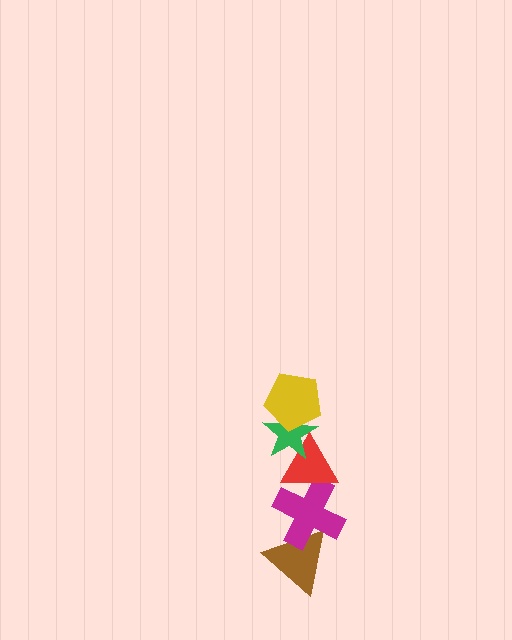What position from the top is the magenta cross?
The magenta cross is 4th from the top.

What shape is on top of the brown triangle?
The magenta cross is on top of the brown triangle.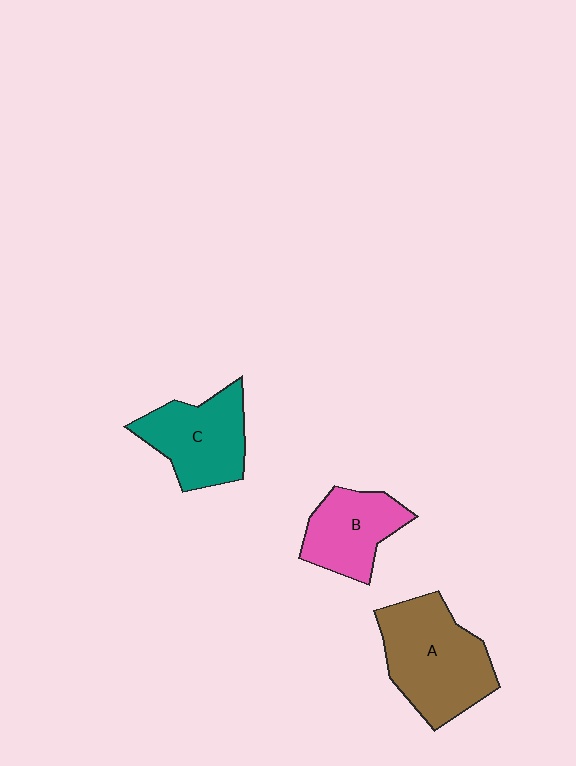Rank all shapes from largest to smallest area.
From largest to smallest: A (brown), C (teal), B (pink).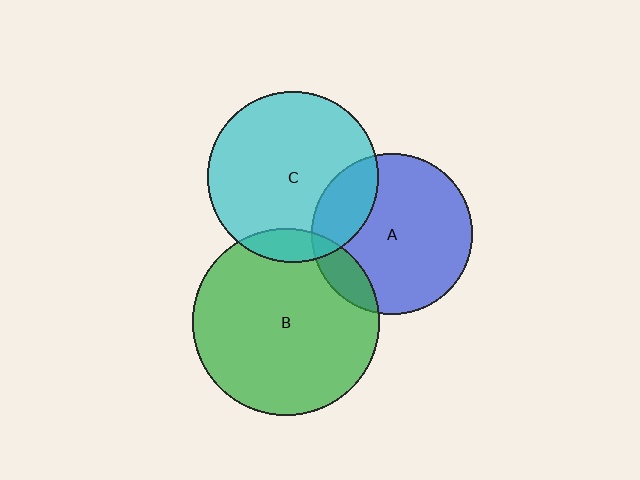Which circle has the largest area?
Circle B (green).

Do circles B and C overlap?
Yes.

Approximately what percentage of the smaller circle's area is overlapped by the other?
Approximately 10%.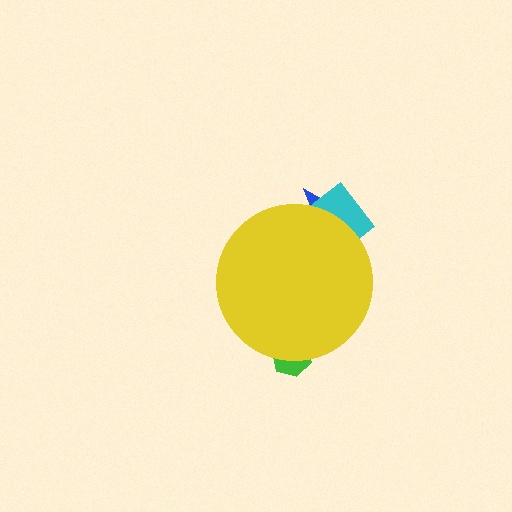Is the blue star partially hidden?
Yes, the blue star is partially hidden behind the yellow circle.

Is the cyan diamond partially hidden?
Yes, the cyan diamond is partially hidden behind the yellow circle.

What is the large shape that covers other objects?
A yellow circle.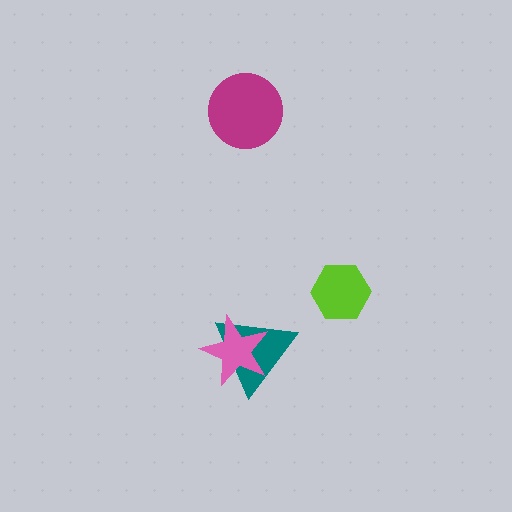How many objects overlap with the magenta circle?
0 objects overlap with the magenta circle.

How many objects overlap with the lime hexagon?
0 objects overlap with the lime hexagon.